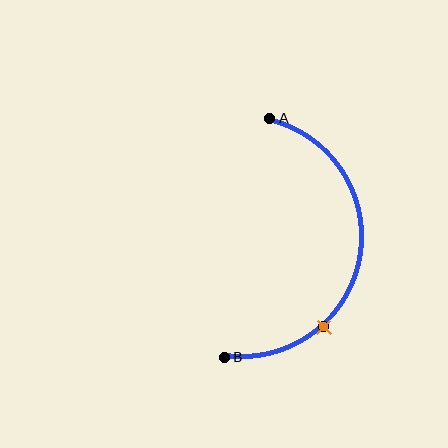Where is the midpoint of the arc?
The arc midpoint is the point on the curve farthest from the straight line joining A and B. It sits to the right of that line.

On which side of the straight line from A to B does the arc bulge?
The arc bulges to the right of the straight line connecting A and B.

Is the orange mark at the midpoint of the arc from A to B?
No. The orange mark lies on the arc but is closer to endpoint B. The arc midpoint would be at the point on the curve equidistant along the arc from both A and B.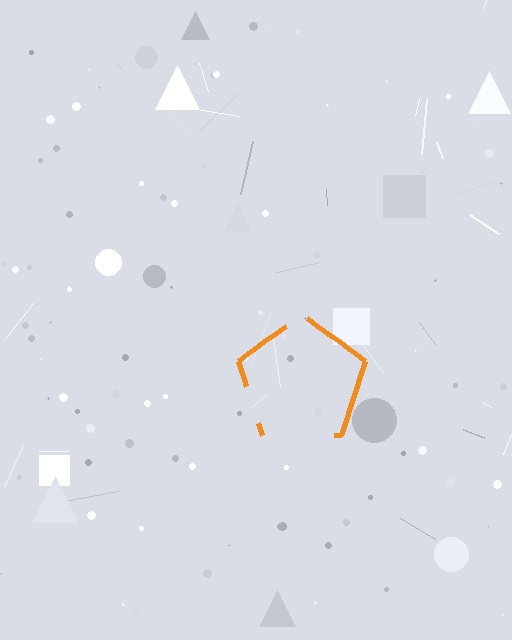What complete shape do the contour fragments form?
The contour fragments form a pentagon.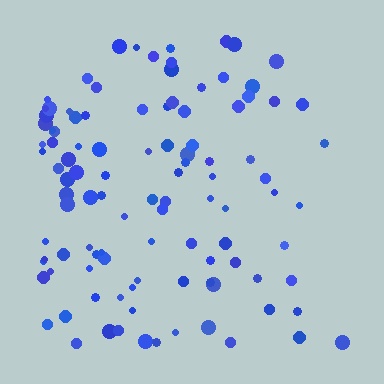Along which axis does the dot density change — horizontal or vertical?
Horizontal.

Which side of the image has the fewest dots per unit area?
The right.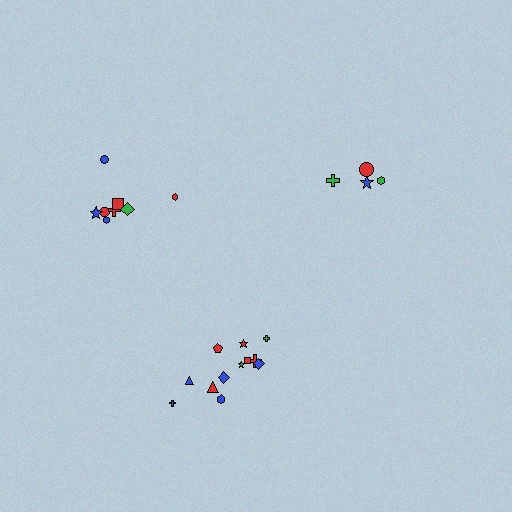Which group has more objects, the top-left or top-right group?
The top-left group.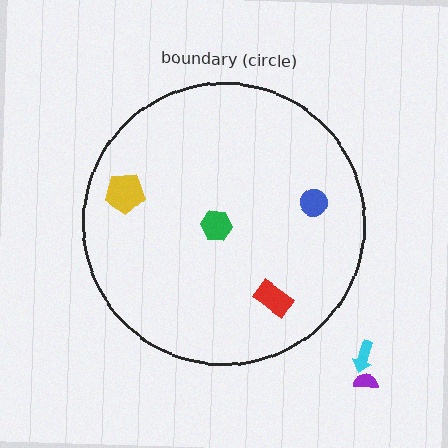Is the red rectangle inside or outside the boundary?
Inside.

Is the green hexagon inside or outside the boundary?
Inside.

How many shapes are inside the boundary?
4 inside, 2 outside.